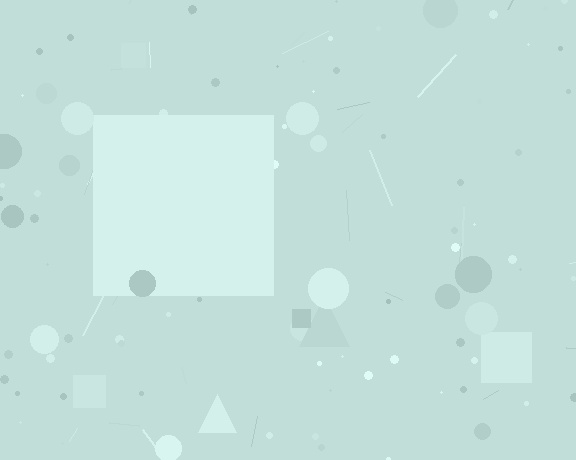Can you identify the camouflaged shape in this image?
The camouflaged shape is a square.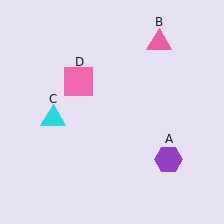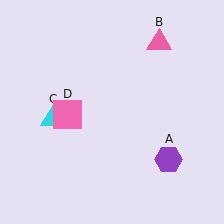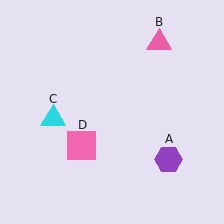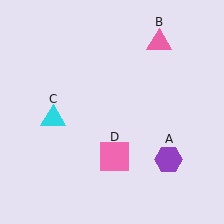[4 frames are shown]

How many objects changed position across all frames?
1 object changed position: pink square (object D).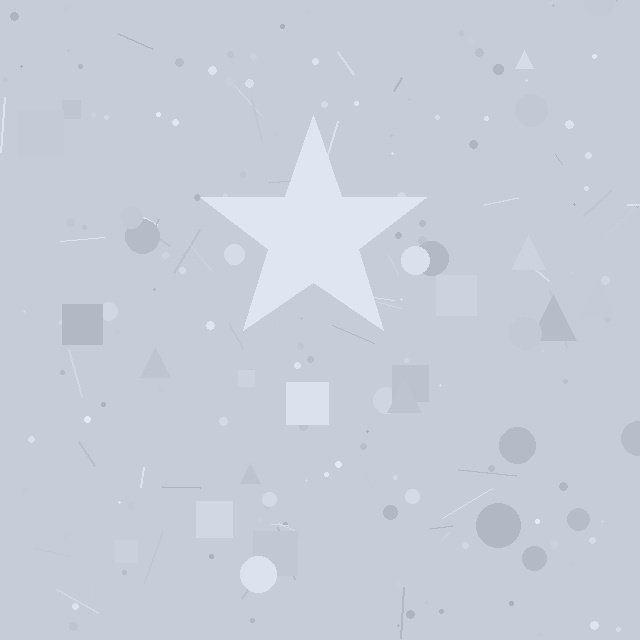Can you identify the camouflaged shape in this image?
The camouflaged shape is a star.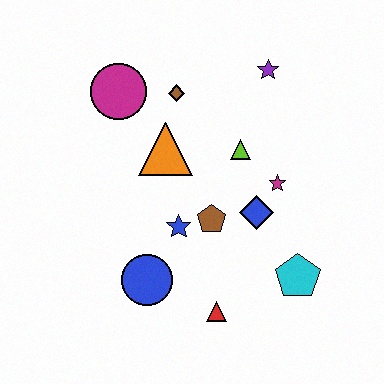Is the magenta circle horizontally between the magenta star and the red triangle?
No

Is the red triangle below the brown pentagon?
Yes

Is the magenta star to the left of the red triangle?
No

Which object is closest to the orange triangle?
The brown diamond is closest to the orange triangle.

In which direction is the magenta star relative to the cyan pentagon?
The magenta star is above the cyan pentagon.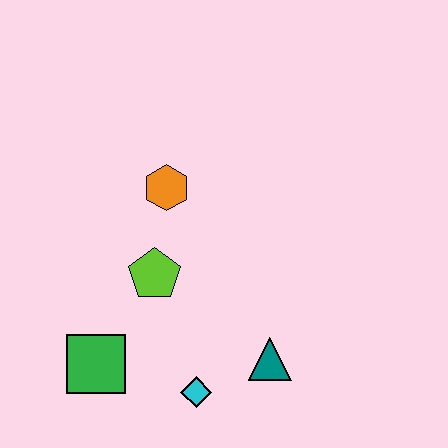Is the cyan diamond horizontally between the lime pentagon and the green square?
No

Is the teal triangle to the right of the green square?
Yes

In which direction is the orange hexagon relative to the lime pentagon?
The orange hexagon is above the lime pentagon.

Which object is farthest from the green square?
The orange hexagon is farthest from the green square.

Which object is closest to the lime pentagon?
The orange hexagon is closest to the lime pentagon.